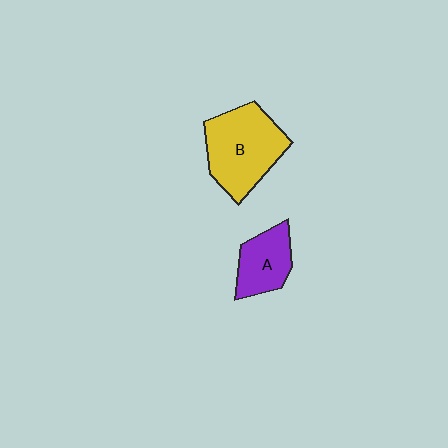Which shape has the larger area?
Shape B (yellow).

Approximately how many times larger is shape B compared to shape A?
Approximately 1.8 times.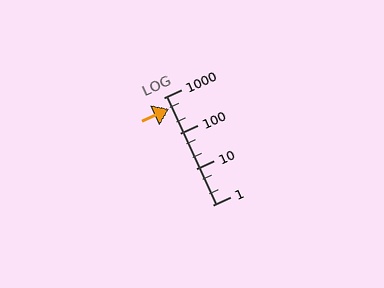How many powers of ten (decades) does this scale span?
The scale spans 3 decades, from 1 to 1000.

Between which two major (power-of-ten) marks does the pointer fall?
The pointer is between 100 and 1000.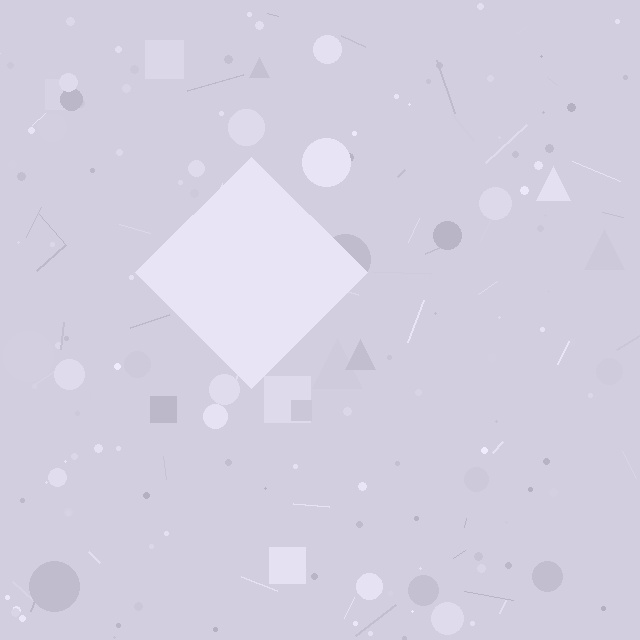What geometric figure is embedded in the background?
A diamond is embedded in the background.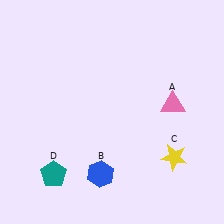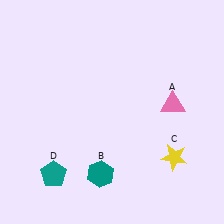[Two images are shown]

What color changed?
The hexagon (B) changed from blue in Image 1 to teal in Image 2.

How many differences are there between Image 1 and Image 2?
There is 1 difference between the two images.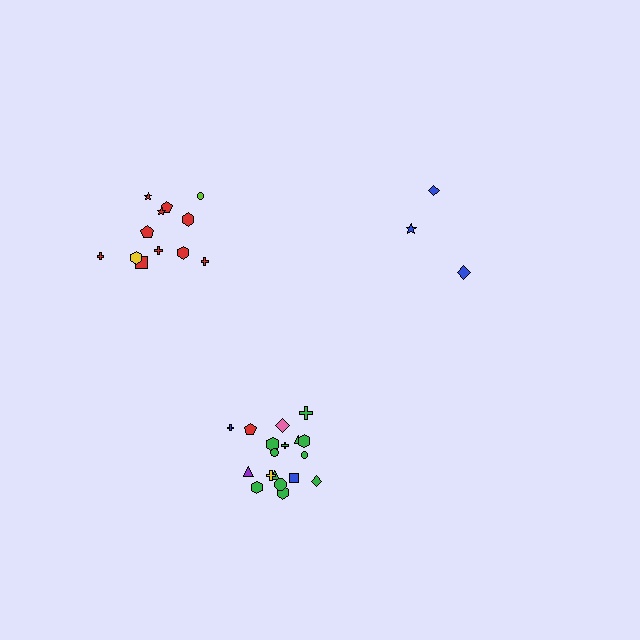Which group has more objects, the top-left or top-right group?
The top-left group.